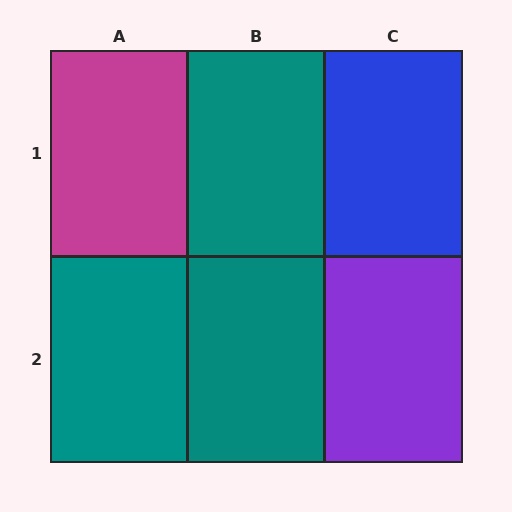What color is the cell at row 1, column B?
Teal.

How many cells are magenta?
1 cell is magenta.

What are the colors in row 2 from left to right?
Teal, teal, purple.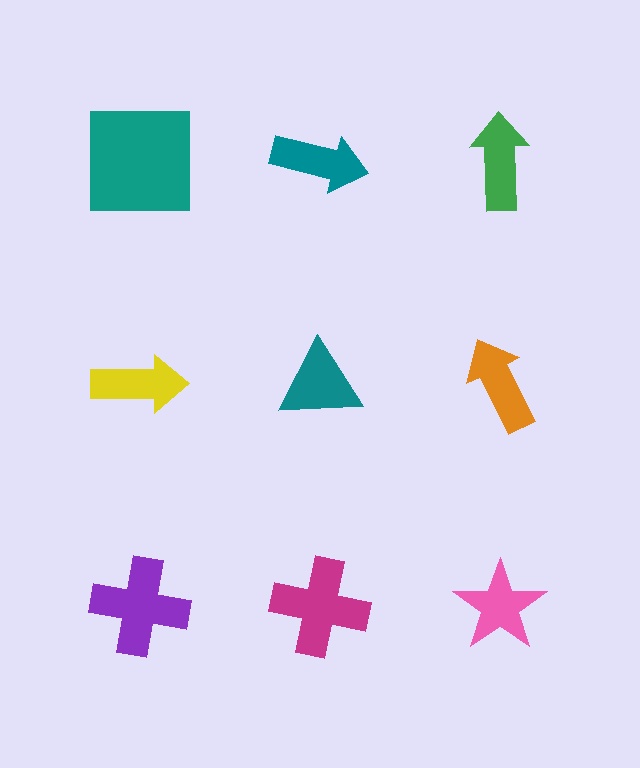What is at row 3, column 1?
A purple cross.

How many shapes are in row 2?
3 shapes.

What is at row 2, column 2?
A teal triangle.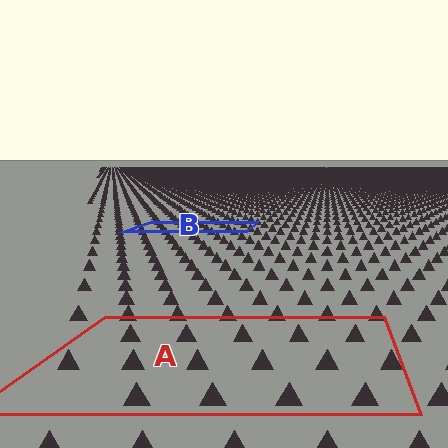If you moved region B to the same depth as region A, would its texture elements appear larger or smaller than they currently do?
They would appear larger. At a closer depth, the same texture elements are projected at a bigger on-screen size.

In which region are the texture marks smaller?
The texture marks are smaller in region B, because it is farther away.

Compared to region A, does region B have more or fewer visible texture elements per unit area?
Region B has more texture elements per unit area — they are packed more densely because it is farther away.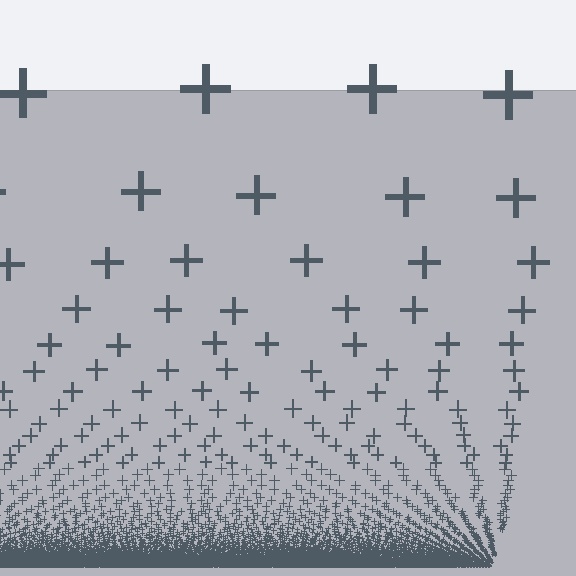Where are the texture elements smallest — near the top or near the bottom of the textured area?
Near the bottom.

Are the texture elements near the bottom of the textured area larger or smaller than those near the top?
Smaller. The gradient is inverted — elements near the bottom are smaller and denser.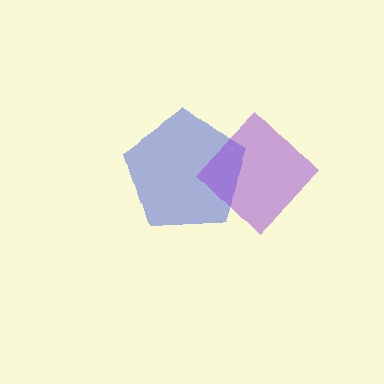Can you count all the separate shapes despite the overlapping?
Yes, there are 2 separate shapes.